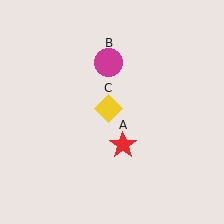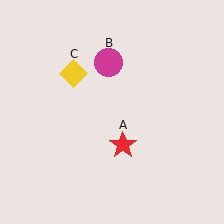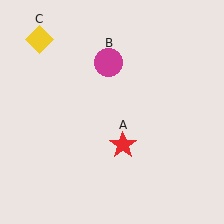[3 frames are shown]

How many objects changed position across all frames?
1 object changed position: yellow diamond (object C).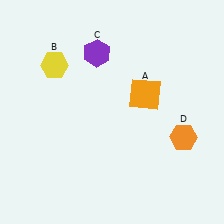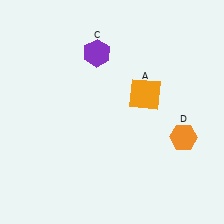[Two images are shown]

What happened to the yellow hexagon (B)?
The yellow hexagon (B) was removed in Image 2. It was in the top-left area of Image 1.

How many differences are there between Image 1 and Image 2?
There is 1 difference between the two images.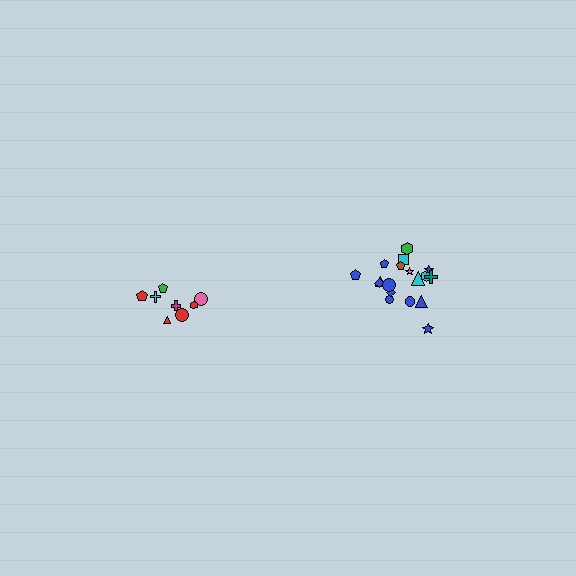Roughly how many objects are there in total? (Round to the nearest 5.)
Roughly 25 objects in total.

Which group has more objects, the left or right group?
The right group.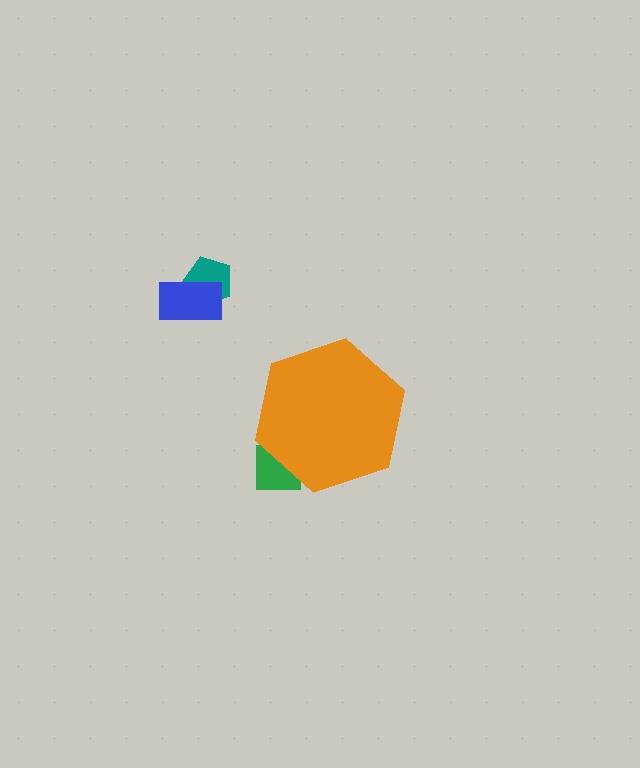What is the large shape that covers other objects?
An orange hexagon.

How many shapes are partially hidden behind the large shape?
1 shape is partially hidden.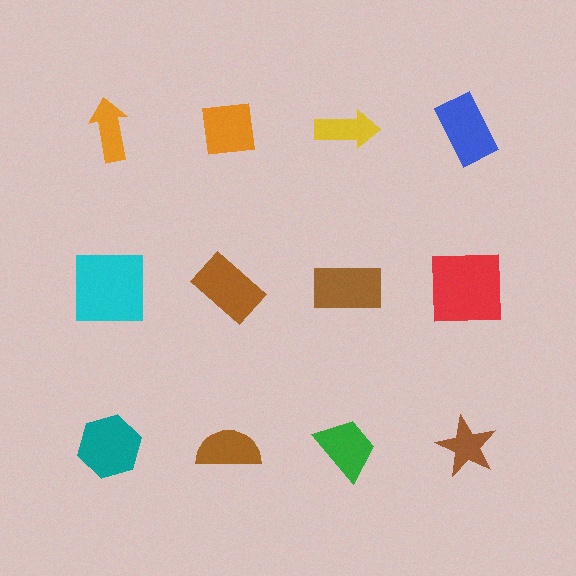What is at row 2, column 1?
A cyan square.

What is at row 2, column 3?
A brown rectangle.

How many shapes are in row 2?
4 shapes.